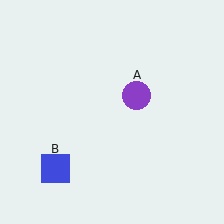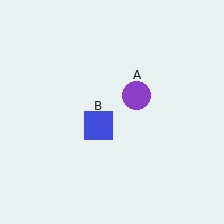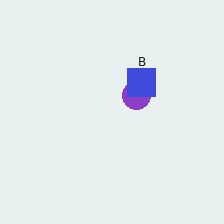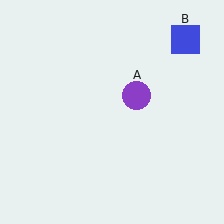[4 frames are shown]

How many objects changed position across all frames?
1 object changed position: blue square (object B).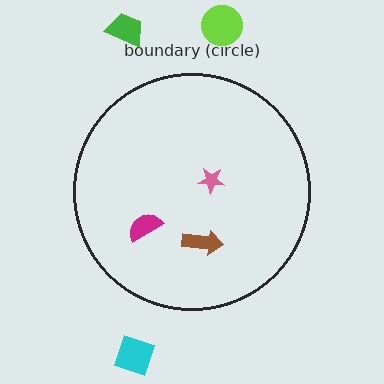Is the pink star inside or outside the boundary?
Inside.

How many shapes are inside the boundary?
3 inside, 3 outside.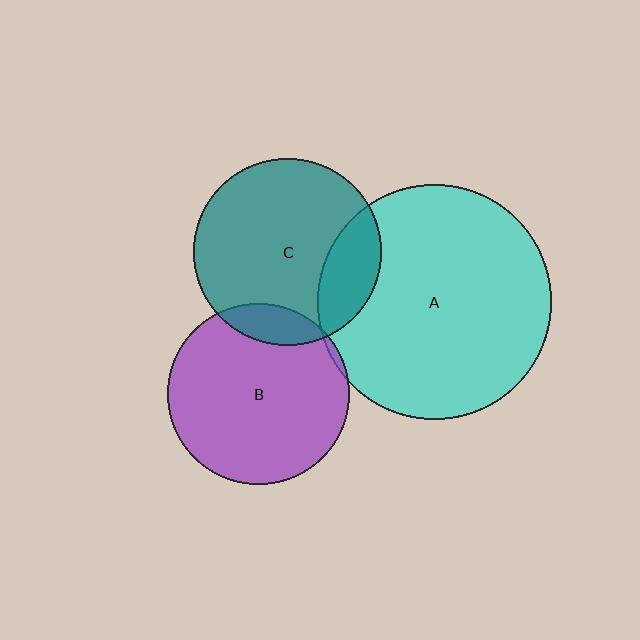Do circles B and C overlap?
Yes.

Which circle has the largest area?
Circle A (cyan).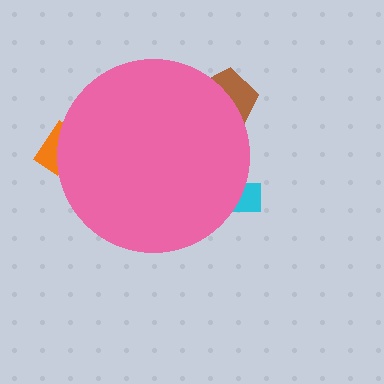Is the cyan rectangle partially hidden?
Yes, the cyan rectangle is partially hidden behind the pink circle.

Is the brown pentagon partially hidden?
Yes, the brown pentagon is partially hidden behind the pink circle.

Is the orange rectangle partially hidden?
Yes, the orange rectangle is partially hidden behind the pink circle.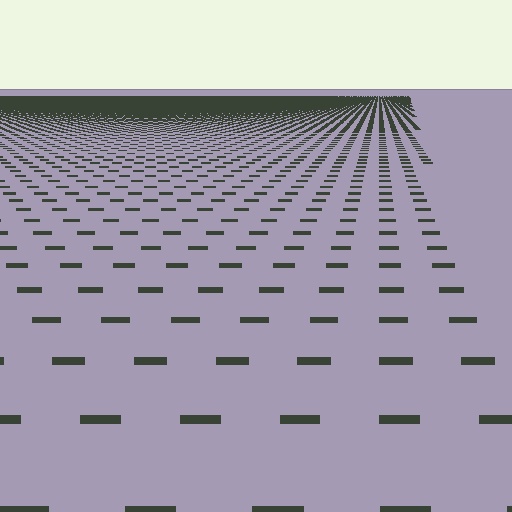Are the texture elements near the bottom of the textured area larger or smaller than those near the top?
Larger. Near the bottom, elements are closer to the viewer and appear at a bigger on-screen size.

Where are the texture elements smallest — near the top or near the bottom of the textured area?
Near the top.